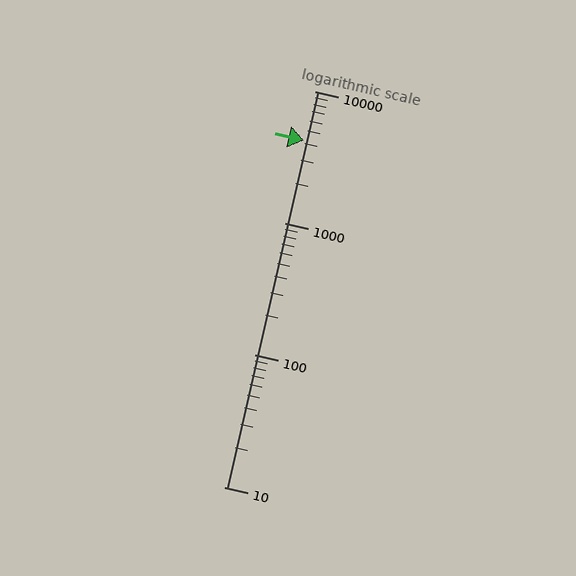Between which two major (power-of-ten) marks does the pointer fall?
The pointer is between 1000 and 10000.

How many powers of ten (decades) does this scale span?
The scale spans 3 decades, from 10 to 10000.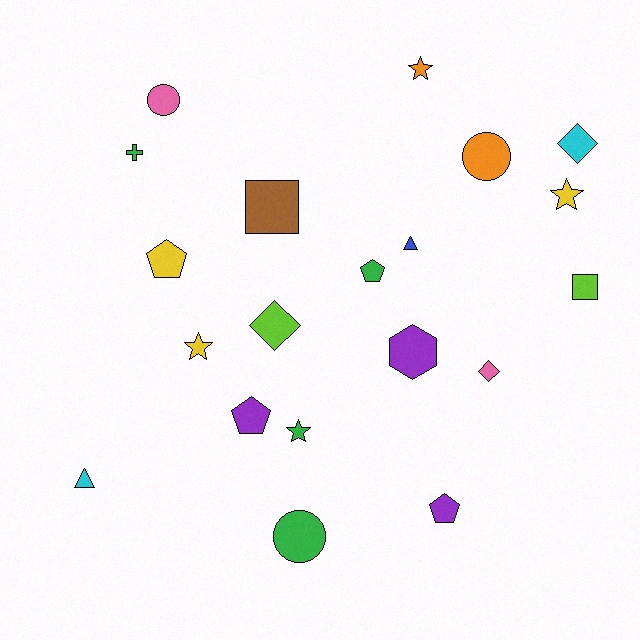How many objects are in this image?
There are 20 objects.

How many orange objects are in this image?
There are 2 orange objects.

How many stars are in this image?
There are 4 stars.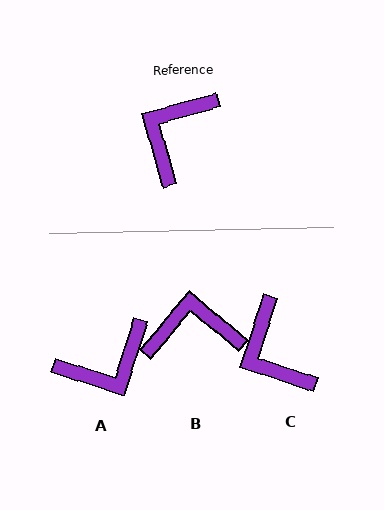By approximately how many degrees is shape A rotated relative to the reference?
Approximately 147 degrees counter-clockwise.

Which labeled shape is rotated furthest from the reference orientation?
A, about 147 degrees away.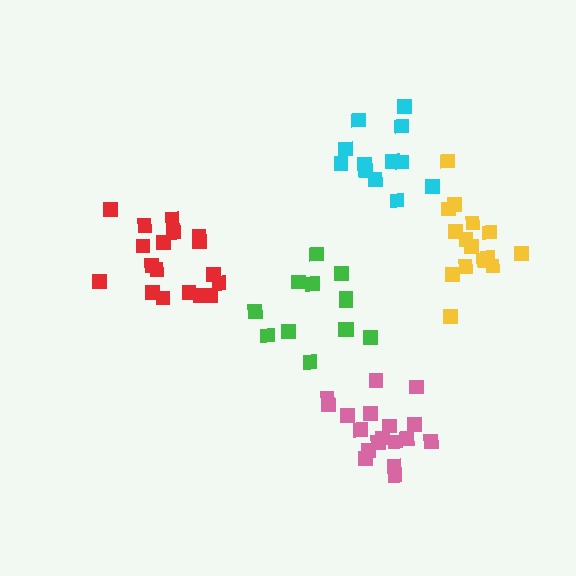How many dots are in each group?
Group 1: 16 dots, Group 2: 18 dots, Group 3: 12 dots, Group 4: 18 dots, Group 5: 13 dots (77 total).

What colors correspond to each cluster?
The clusters are colored: yellow, red, cyan, pink, green.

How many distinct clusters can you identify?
There are 5 distinct clusters.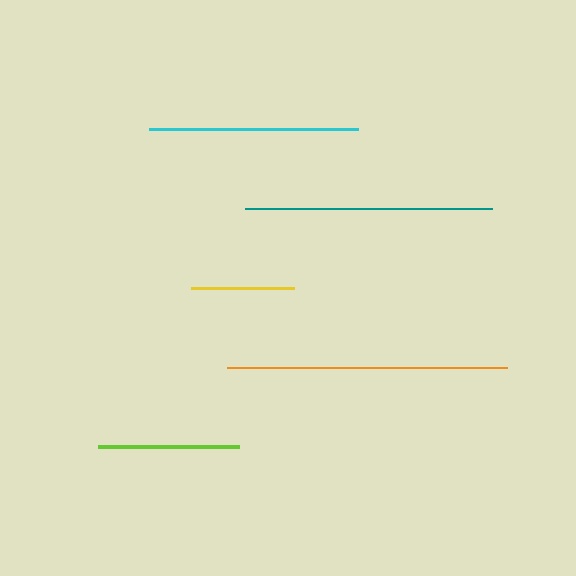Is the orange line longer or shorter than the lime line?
The orange line is longer than the lime line.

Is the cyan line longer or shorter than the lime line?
The cyan line is longer than the lime line.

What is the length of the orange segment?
The orange segment is approximately 280 pixels long.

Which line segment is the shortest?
The yellow line is the shortest at approximately 103 pixels.